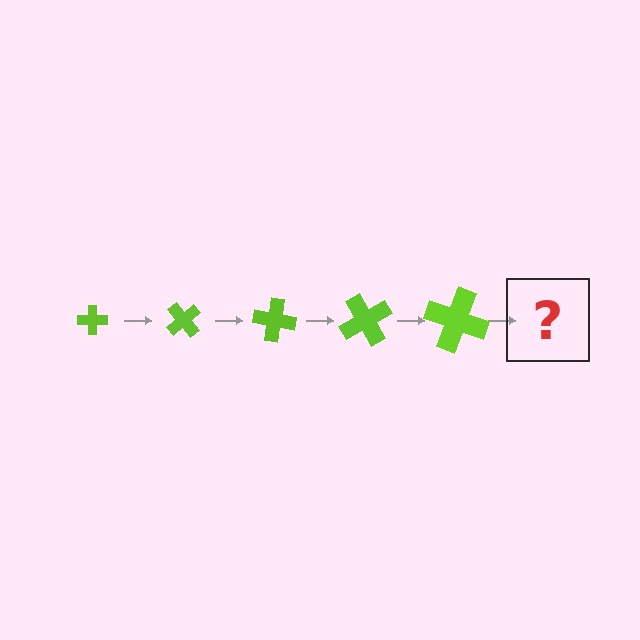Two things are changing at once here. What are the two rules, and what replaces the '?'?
The two rules are that the cross grows larger each step and it rotates 50 degrees each step. The '?' should be a cross, larger than the previous one and rotated 250 degrees from the start.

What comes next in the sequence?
The next element should be a cross, larger than the previous one and rotated 250 degrees from the start.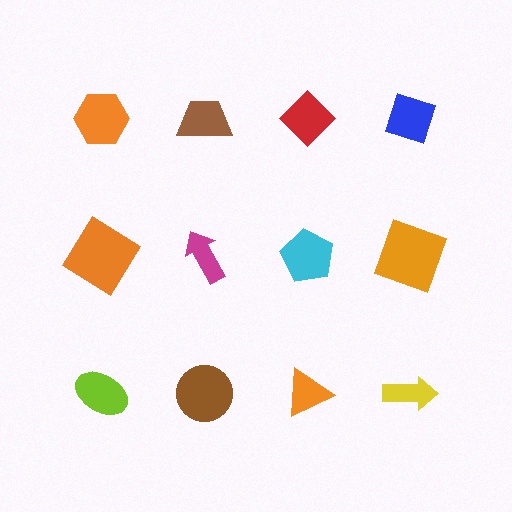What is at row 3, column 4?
A yellow arrow.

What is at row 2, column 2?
A magenta arrow.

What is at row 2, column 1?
An orange diamond.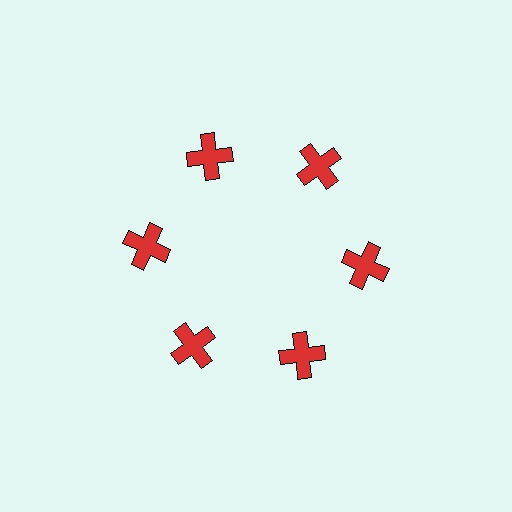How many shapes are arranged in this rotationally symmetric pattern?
There are 6 shapes, arranged in 6 groups of 1.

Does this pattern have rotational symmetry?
Yes, this pattern has 6-fold rotational symmetry. It looks the same after rotating 60 degrees around the center.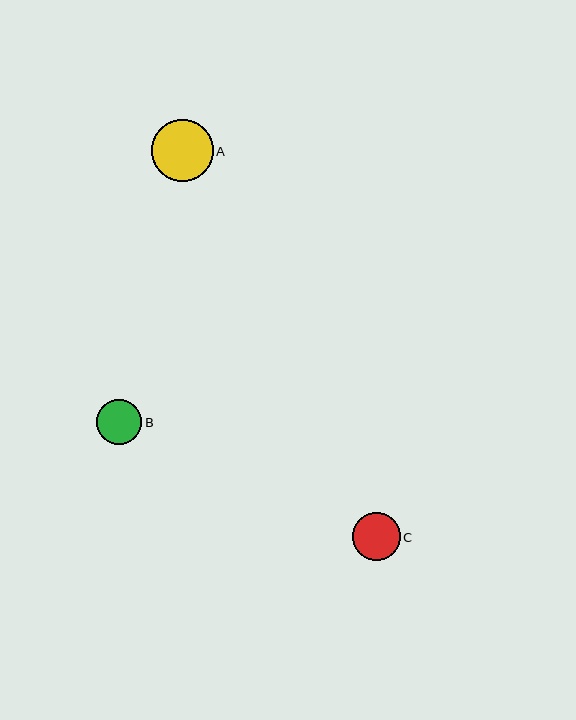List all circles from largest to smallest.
From largest to smallest: A, C, B.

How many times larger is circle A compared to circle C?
Circle A is approximately 1.3 times the size of circle C.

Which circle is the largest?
Circle A is the largest with a size of approximately 62 pixels.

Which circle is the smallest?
Circle B is the smallest with a size of approximately 45 pixels.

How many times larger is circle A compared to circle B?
Circle A is approximately 1.4 times the size of circle B.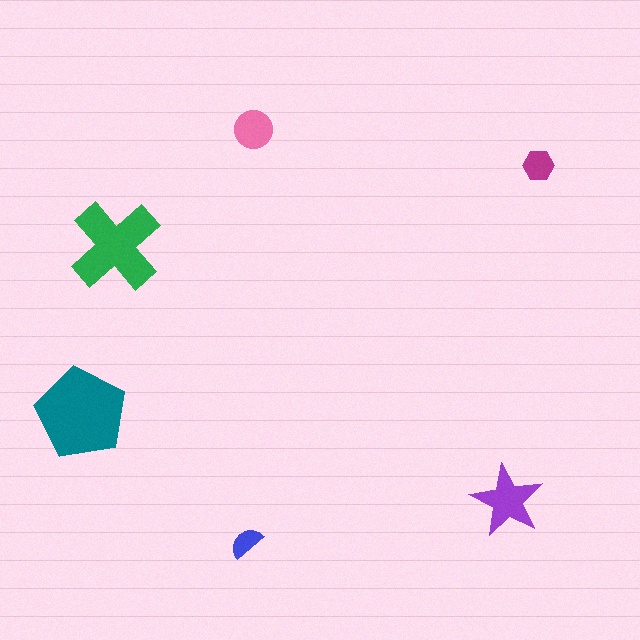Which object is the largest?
The teal pentagon.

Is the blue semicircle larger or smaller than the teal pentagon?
Smaller.